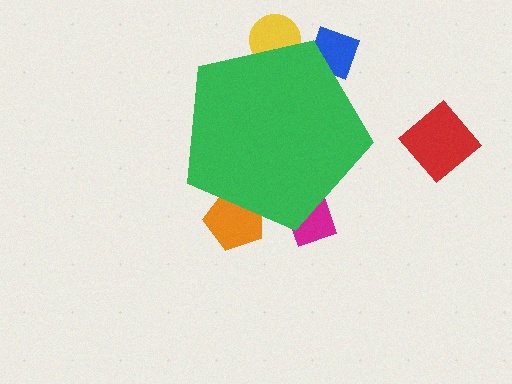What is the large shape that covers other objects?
A green pentagon.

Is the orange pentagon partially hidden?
Yes, the orange pentagon is partially hidden behind the green pentagon.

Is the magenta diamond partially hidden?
Yes, the magenta diamond is partially hidden behind the green pentagon.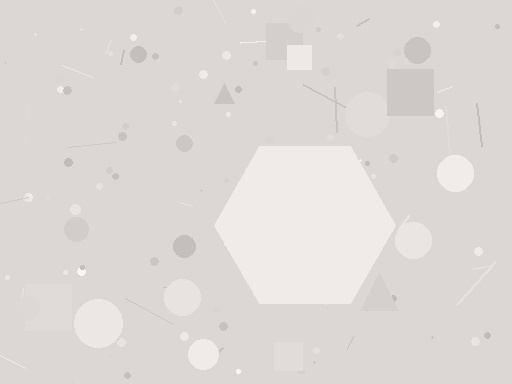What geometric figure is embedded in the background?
A hexagon is embedded in the background.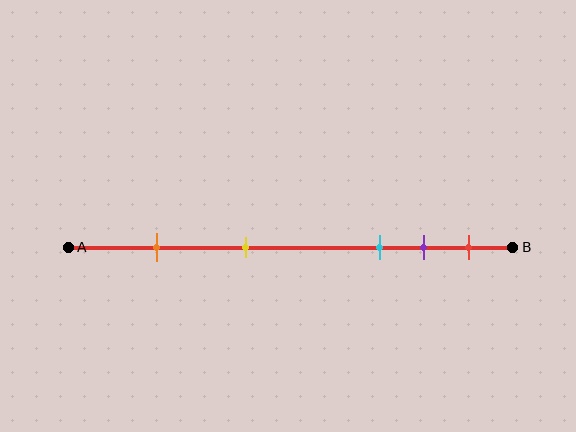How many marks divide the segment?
There are 5 marks dividing the segment.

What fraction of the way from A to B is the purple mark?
The purple mark is approximately 80% (0.8) of the way from A to B.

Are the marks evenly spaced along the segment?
No, the marks are not evenly spaced.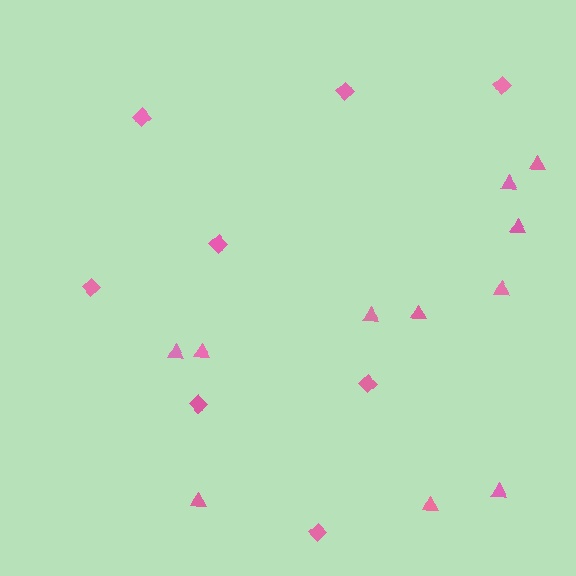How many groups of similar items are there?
There are 2 groups: one group of diamonds (8) and one group of triangles (11).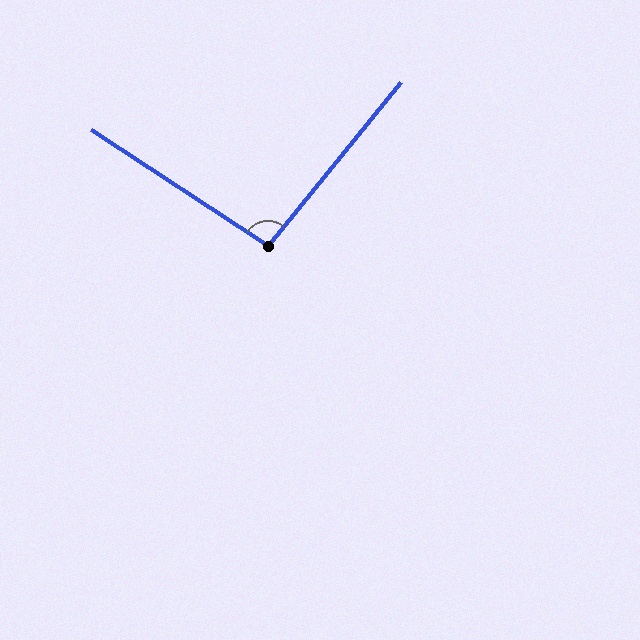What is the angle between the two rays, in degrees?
Approximately 96 degrees.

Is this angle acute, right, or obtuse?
It is obtuse.